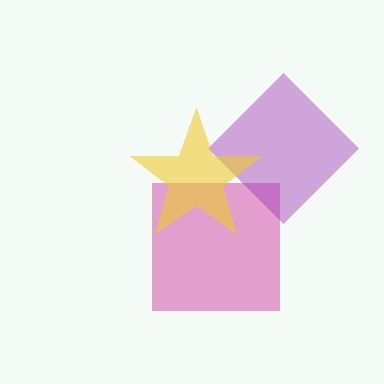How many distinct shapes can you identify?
There are 3 distinct shapes: a magenta square, a purple diamond, a yellow star.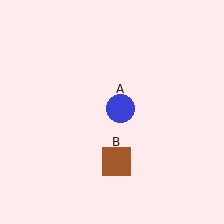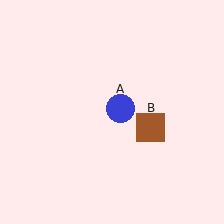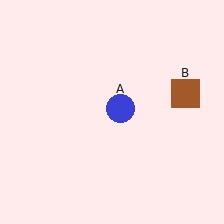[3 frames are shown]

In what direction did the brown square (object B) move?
The brown square (object B) moved up and to the right.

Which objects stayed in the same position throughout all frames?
Blue circle (object A) remained stationary.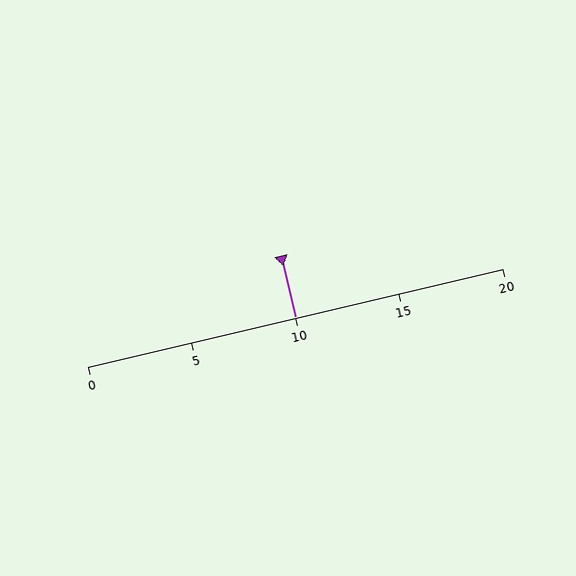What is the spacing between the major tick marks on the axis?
The major ticks are spaced 5 apart.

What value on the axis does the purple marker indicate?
The marker indicates approximately 10.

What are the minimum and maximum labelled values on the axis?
The axis runs from 0 to 20.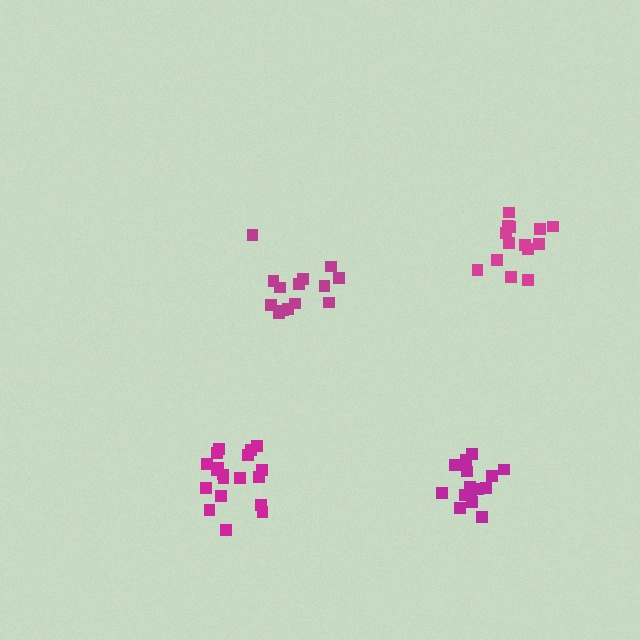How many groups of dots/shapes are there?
There are 4 groups.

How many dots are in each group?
Group 1: 14 dots, Group 2: 19 dots, Group 3: 15 dots, Group 4: 14 dots (62 total).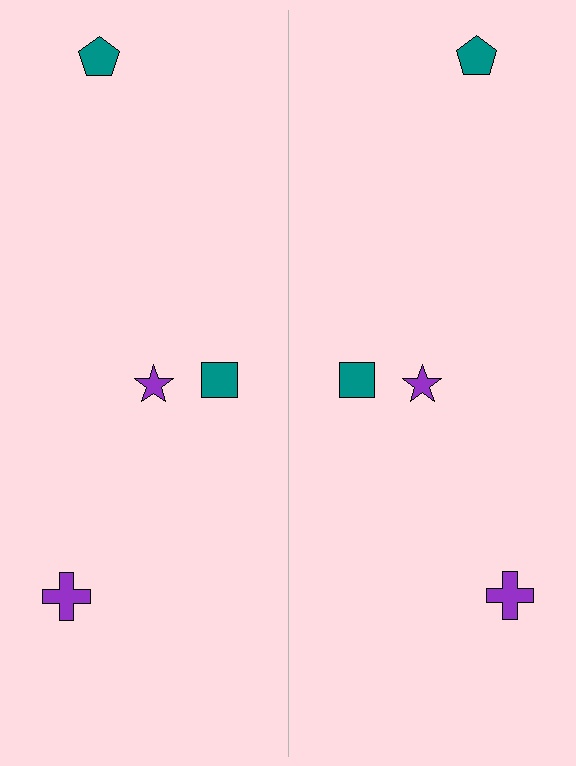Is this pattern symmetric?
Yes, this pattern has bilateral (reflection) symmetry.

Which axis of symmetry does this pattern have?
The pattern has a vertical axis of symmetry running through the center of the image.